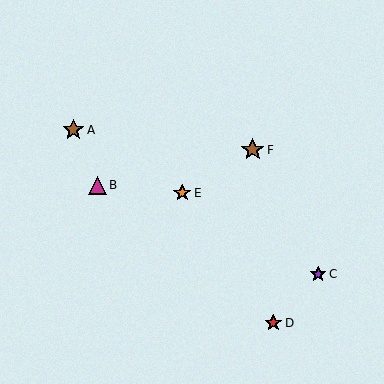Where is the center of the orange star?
The center of the orange star is at (182, 193).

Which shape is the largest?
The brown star (labeled F) is the largest.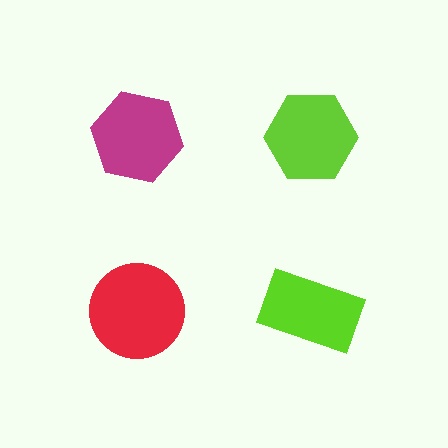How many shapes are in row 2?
2 shapes.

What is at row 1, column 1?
A magenta hexagon.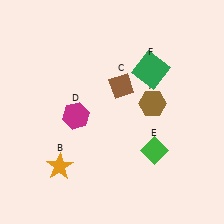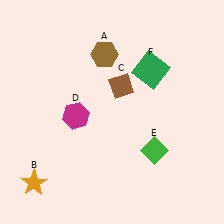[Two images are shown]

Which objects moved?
The objects that moved are: the brown hexagon (A), the orange star (B).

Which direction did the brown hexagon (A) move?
The brown hexagon (A) moved up.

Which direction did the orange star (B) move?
The orange star (B) moved left.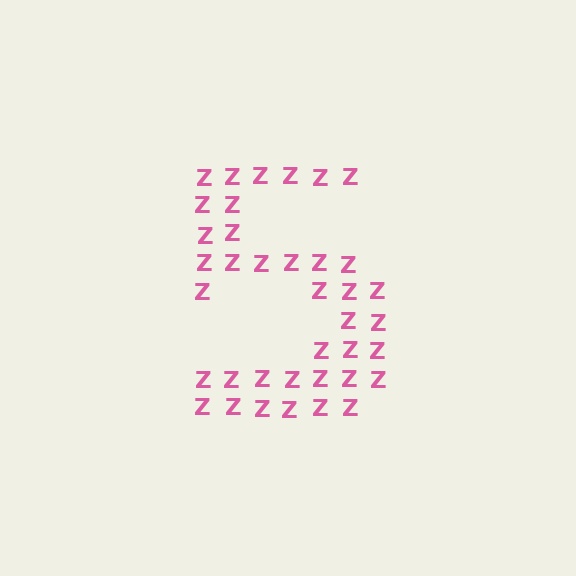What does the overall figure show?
The overall figure shows the digit 5.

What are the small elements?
The small elements are letter Z's.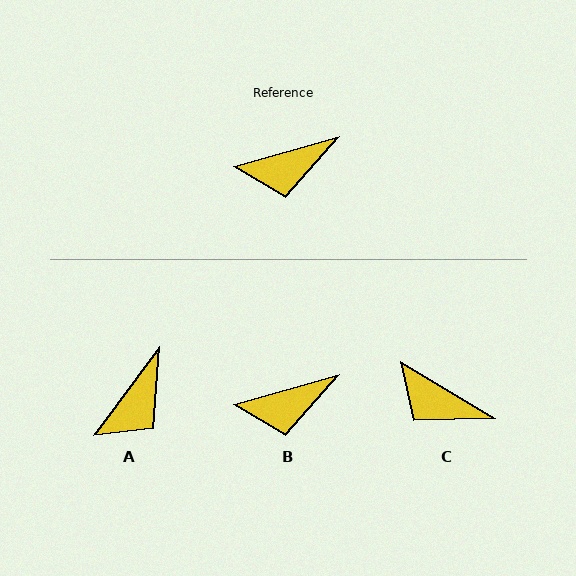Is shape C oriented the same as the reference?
No, it is off by about 47 degrees.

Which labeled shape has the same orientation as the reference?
B.